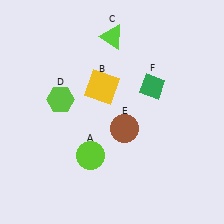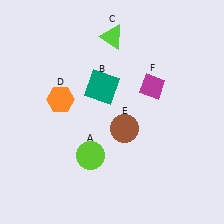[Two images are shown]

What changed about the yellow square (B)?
In Image 1, B is yellow. In Image 2, it changed to teal.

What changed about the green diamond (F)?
In Image 1, F is green. In Image 2, it changed to magenta.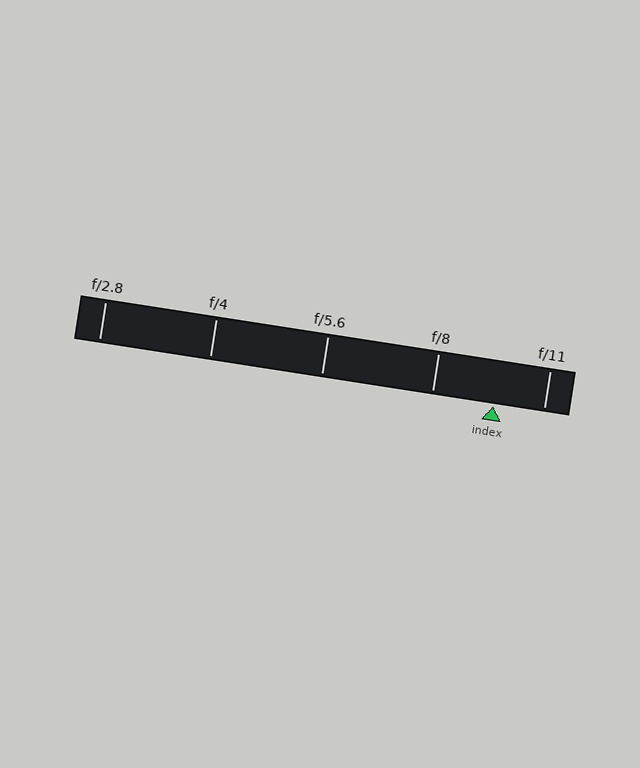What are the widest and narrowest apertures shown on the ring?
The widest aperture shown is f/2.8 and the narrowest is f/11.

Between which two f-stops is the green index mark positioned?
The index mark is between f/8 and f/11.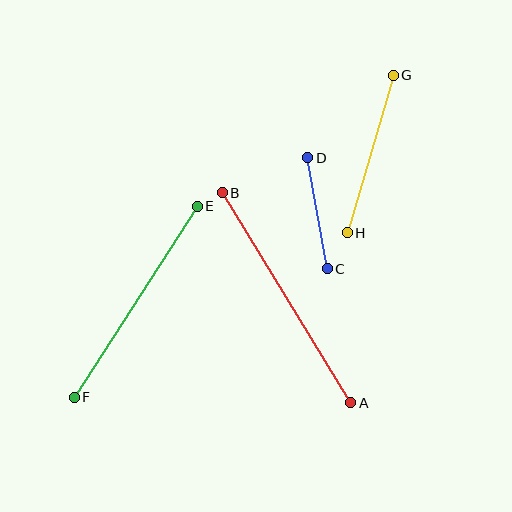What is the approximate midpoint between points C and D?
The midpoint is at approximately (318, 213) pixels.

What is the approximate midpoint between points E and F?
The midpoint is at approximately (136, 302) pixels.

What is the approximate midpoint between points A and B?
The midpoint is at approximately (287, 298) pixels.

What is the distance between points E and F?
The distance is approximately 227 pixels.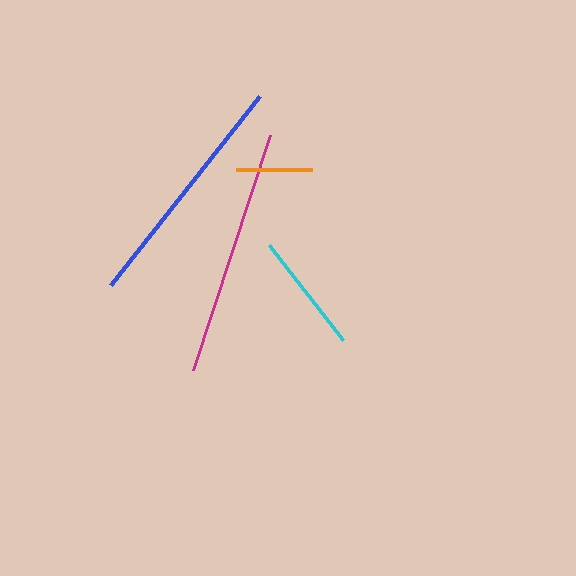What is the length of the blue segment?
The blue segment is approximately 241 pixels long.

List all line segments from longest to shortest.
From longest to shortest: magenta, blue, cyan, orange.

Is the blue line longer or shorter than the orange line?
The blue line is longer than the orange line.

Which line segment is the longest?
The magenta line is the longest at approximately 247 pixels.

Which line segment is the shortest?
The orange line is the shortest at approximately 76 pixels.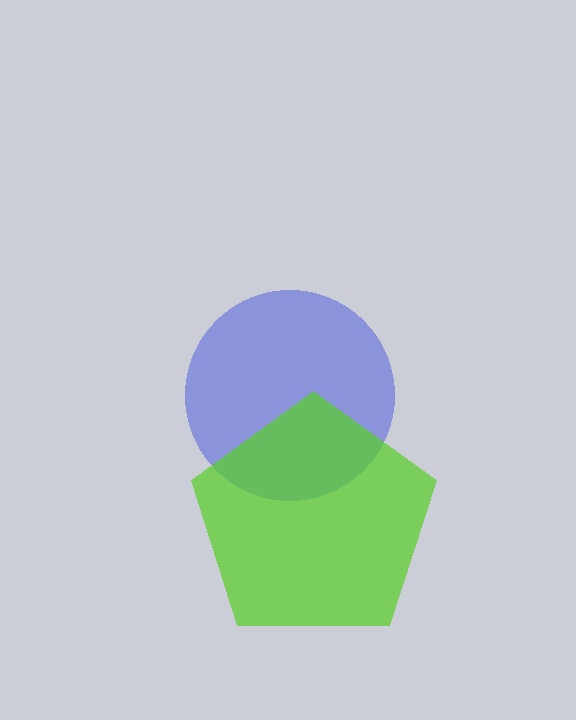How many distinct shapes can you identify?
There are 2 distinct shapes: a blue circle, a lime pentagon.